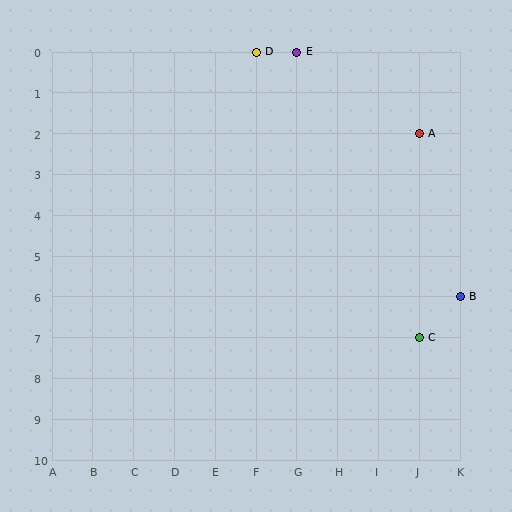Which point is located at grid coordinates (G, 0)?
Point E is at (G, 0).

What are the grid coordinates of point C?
Point C is at grid coordinates (J, 7).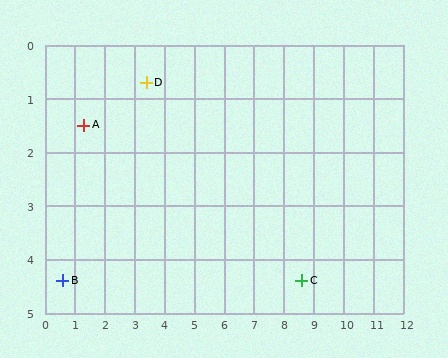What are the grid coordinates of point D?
Point D is at approximately (3.4, 0.7).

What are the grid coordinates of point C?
Point C is at approximately (8.6, 4.4).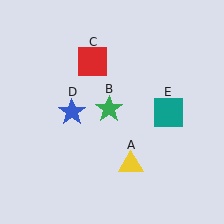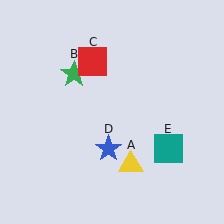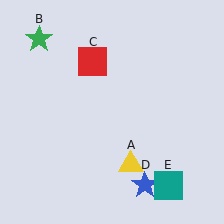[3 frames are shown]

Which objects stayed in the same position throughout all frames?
Yellow triangle (object A) and red square (object C) remained stationary.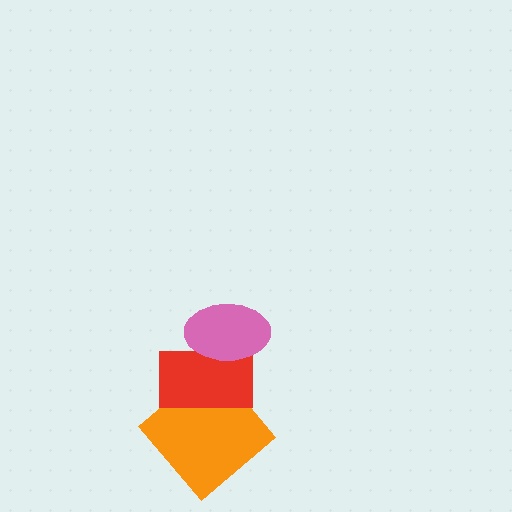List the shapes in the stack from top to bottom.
From top to bottom: the pink ellipse, the red rectangle, the orange diamond.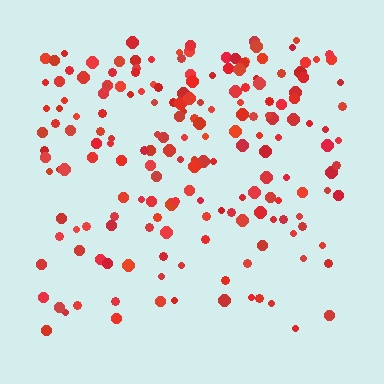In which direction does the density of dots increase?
From bottom to top, with the top side densest.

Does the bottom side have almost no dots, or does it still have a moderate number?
Still a moderate number, just noticeably fewer than the top.